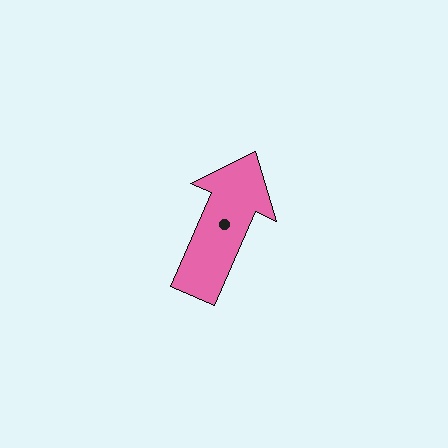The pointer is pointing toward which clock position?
Roughly 1 o'clock.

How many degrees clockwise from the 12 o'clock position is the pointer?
Approximately 23 degrees.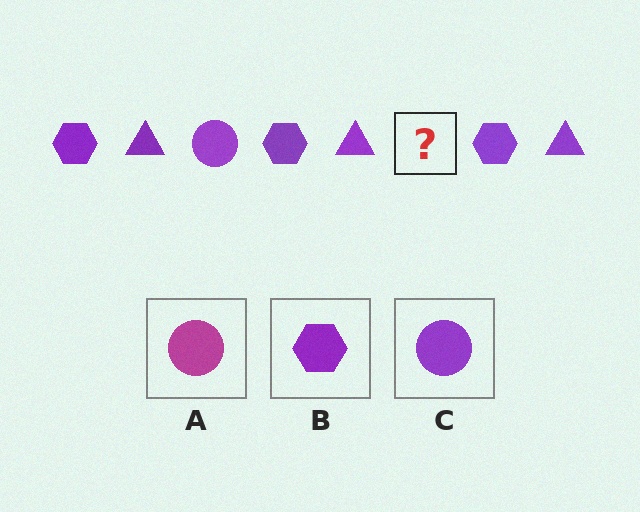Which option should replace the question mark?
Option C.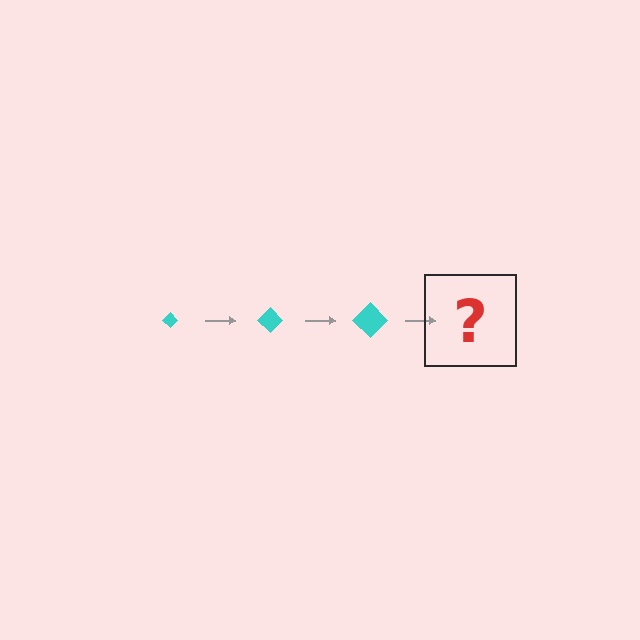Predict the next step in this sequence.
The next step is a cyan diamond, larger than the previous one.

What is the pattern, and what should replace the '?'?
The pattern is that the diamond gets progressively larger each step. The '?' should be a cyan diamond, larger than the previous one.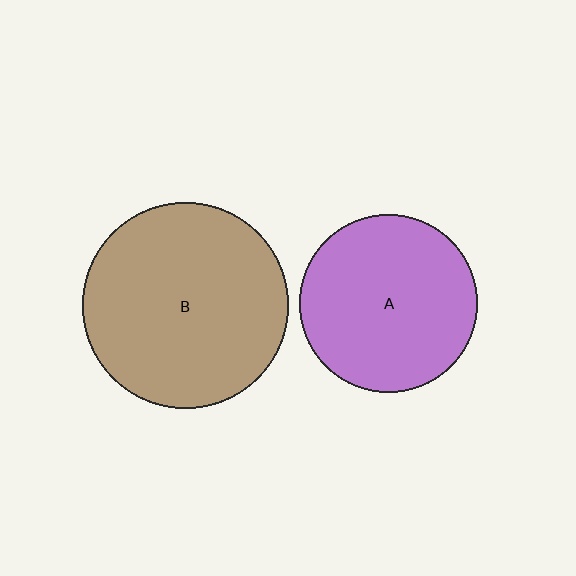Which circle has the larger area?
Circle B (brown).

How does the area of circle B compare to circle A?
Approximately 1.4 times.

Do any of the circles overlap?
No, none of the circles overlap.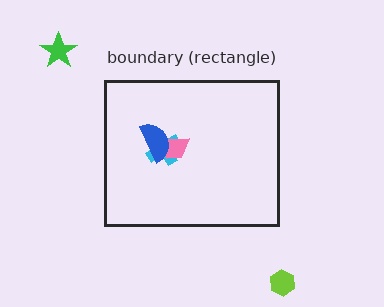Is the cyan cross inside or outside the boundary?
Inside.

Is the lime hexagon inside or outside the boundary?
Outside.